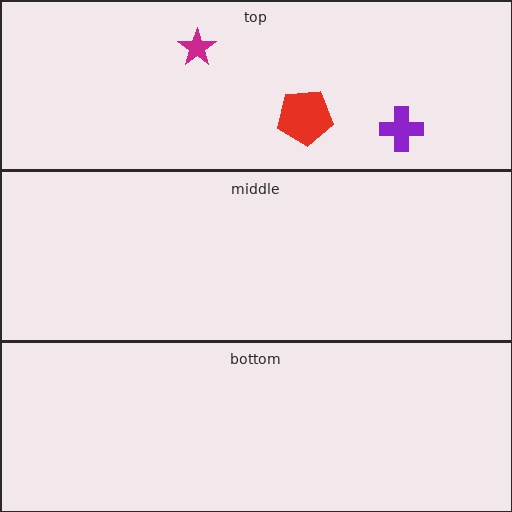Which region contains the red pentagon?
The top region.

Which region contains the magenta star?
The top region.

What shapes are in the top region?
The red pentagon, the purple cross, the magenta star.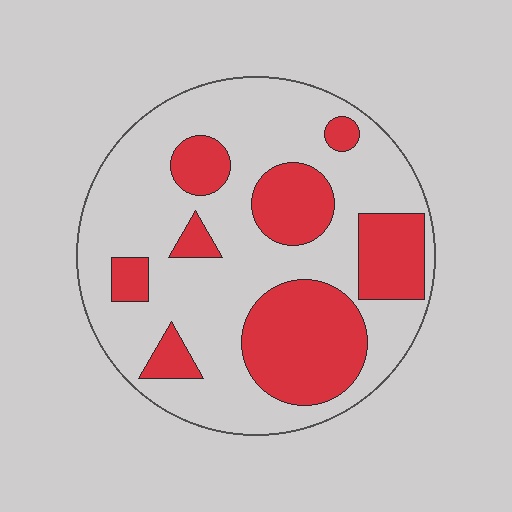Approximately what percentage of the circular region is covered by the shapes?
Approximately 30%.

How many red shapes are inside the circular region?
8.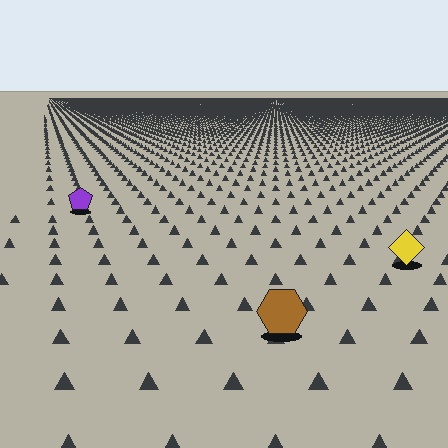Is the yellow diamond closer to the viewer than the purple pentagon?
Yes. The yellow diamond is closer — you can tell from the texture gradient: the ground texture is coarser near it.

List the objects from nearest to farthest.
From nearest to farthest: the brown hexagon, the yellow diamond, the purple pentagon.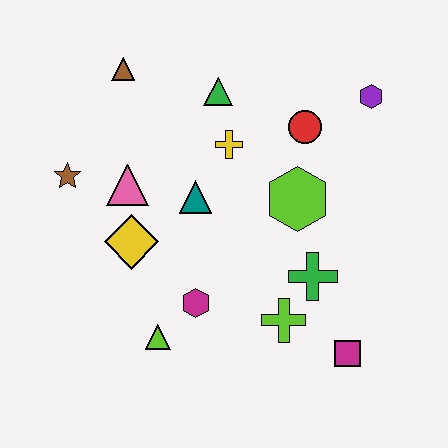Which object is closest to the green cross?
The lime cross is closest to the green cross.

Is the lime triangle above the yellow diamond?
No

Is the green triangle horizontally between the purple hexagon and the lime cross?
No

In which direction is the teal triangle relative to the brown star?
The teal triangle is to the right of the brown star.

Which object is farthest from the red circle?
The lime triangle is farthest from the red circle.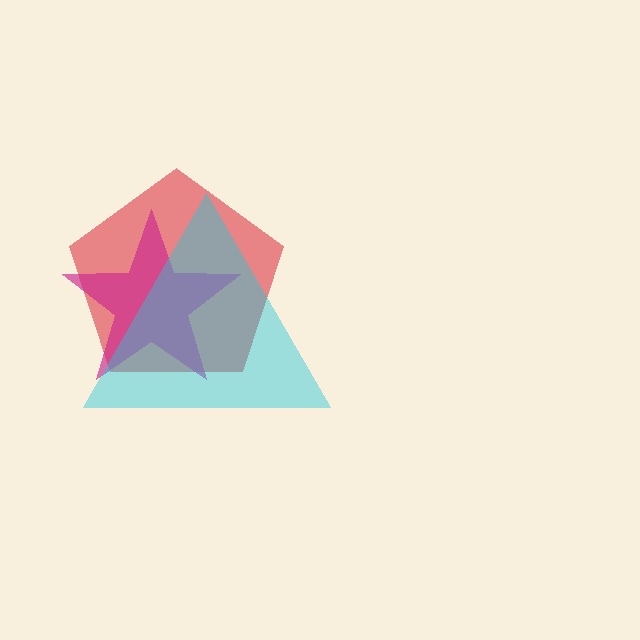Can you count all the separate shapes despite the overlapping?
Yes, there are 3 separate shapes.